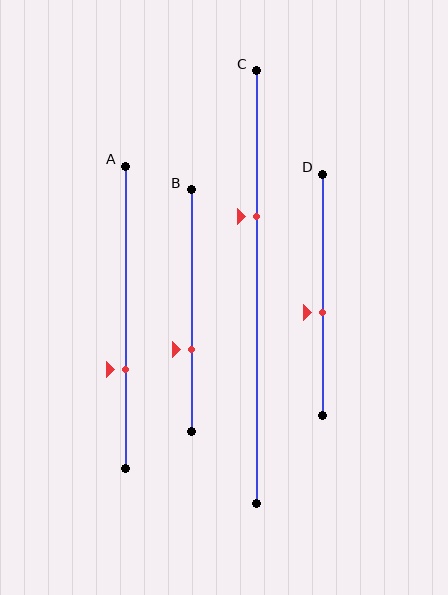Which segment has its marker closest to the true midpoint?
Segment D has its marker closest to the true midpoint.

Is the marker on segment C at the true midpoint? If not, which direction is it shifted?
No, the marker on segment C is shifted upward by about 16% of the segment length.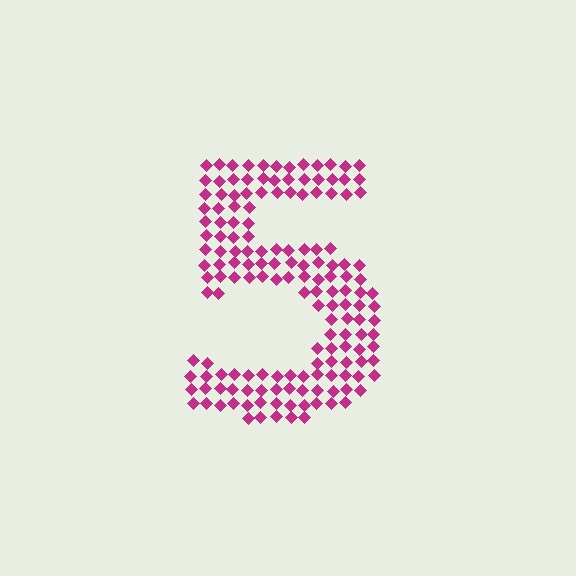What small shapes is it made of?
It is made of small diamonds.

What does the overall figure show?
The overall figure shows the digit 5.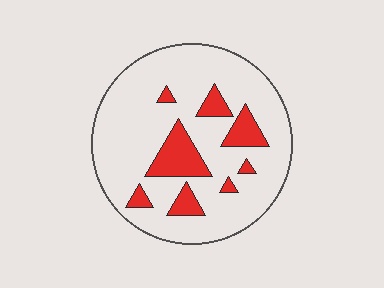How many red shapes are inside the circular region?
8.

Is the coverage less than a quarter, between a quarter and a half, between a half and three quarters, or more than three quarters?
Less than a quarter.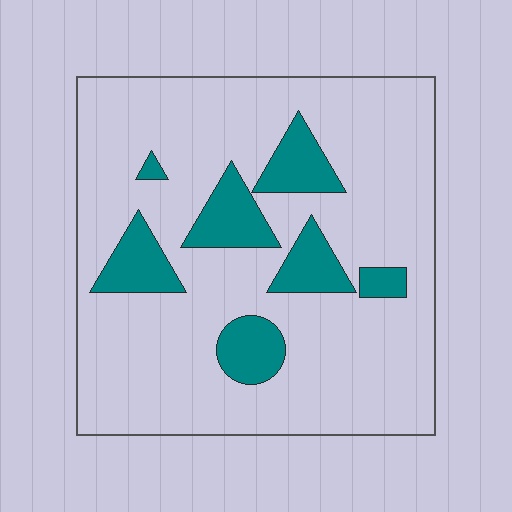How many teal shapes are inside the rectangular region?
7.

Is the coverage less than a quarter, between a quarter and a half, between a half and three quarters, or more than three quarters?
Less than a quarter.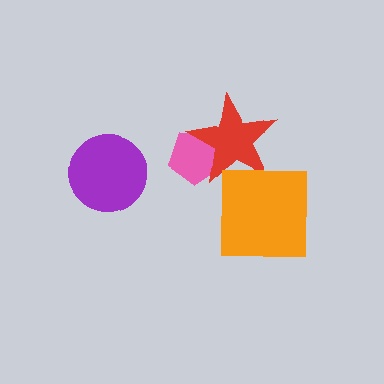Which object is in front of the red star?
The orange square is in front of the red star.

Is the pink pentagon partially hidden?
Yes, it is partially covered by another shape.